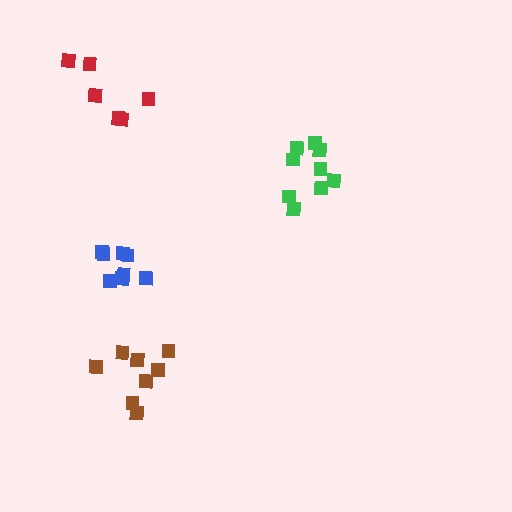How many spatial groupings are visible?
There are 4 spatial groupings.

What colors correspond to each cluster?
The clusters are colored: red, green, brown, blue.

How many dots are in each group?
Group 1: 6 dots, Group 2: 9 dots, Group 3: 8 dots, Group 4: 8 dots (31 total).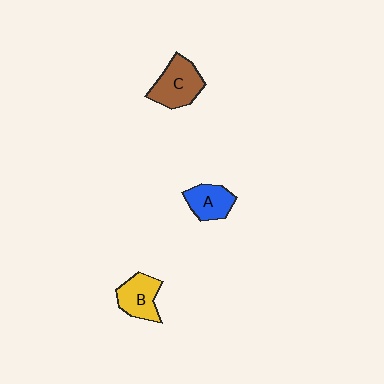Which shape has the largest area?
Shape C (brown).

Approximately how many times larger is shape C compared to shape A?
Approximately 1.4 times.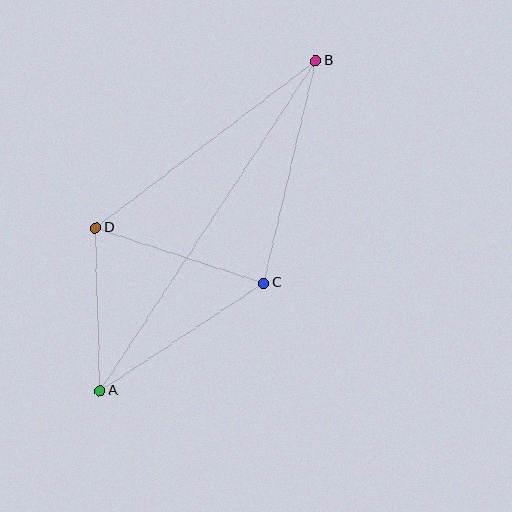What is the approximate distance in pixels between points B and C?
The distance between B and C is approximately 229 pixels.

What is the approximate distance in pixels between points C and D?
The distance between C and D is approximately 177 pixels.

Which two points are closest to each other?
Points A and D are closest to each other.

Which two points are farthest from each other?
Points A and B are farthest from each other.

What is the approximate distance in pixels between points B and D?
The distance between B and D is approximately 277 pixels.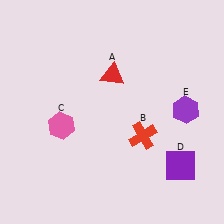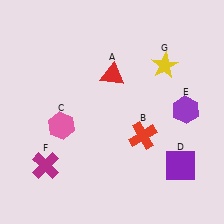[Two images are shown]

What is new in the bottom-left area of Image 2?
A magenta cross (F) was added in the bottom-left area of Image 2.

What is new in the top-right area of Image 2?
A yellow star (G) was added in the top-right area of Image 2.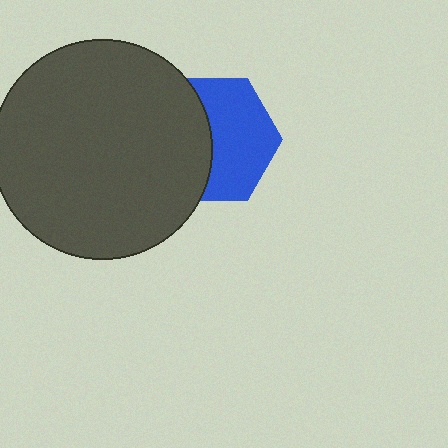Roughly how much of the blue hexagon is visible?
About half of it is visible (roughly 56%).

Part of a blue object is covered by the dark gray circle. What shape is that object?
It is a hexagon.